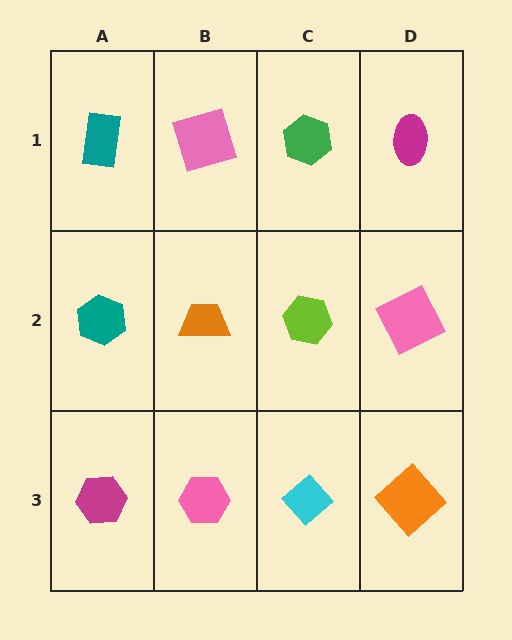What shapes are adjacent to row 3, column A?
A teal hexagon (row 2, column A), a pink hexagon (row 3, column B).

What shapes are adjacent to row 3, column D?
A pink square (row 2, column D), a cyan diamond (row 3, column C).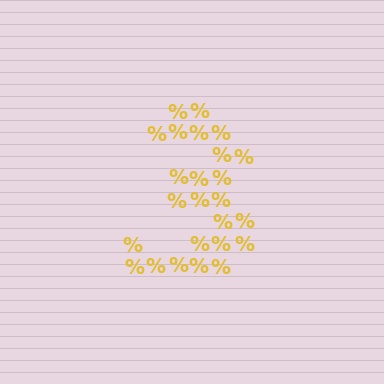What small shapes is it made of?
It is made of small percent signs.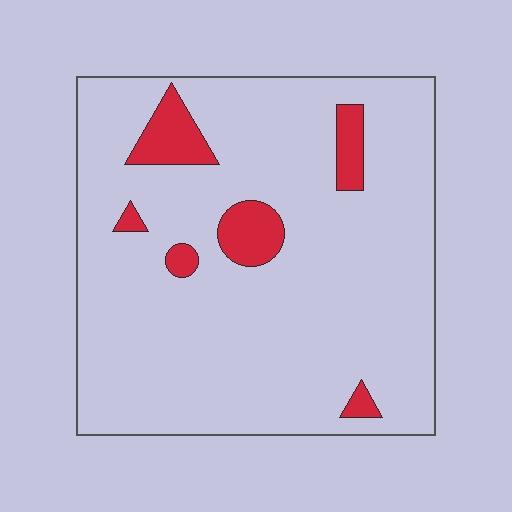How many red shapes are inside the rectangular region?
6.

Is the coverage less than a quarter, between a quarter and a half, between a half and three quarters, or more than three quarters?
Less than a quarter.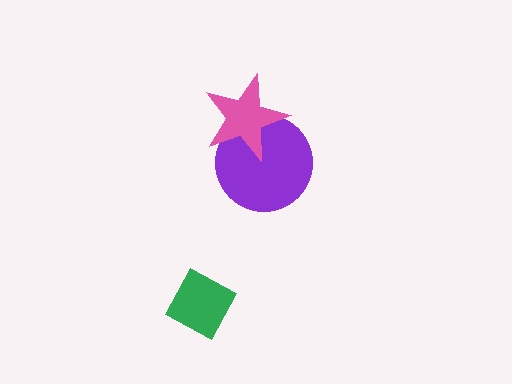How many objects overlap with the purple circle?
1 object overlaps with the purple circle.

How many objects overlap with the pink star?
1 object overlaps with the pink star.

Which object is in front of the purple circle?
The pink star is in front of the purple circle.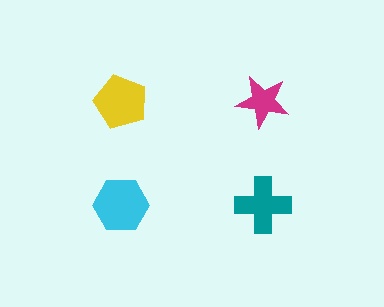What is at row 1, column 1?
A yellow pentagon.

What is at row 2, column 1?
A cyan hexagon.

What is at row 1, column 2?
A magenta star.